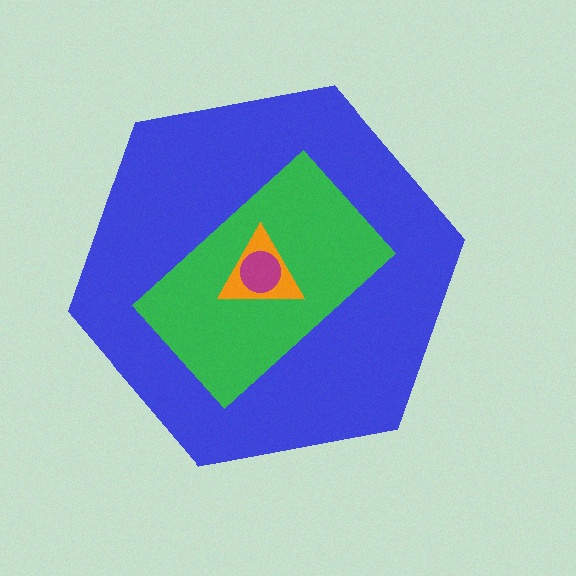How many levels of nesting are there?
4.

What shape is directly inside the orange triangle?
The magenta circle.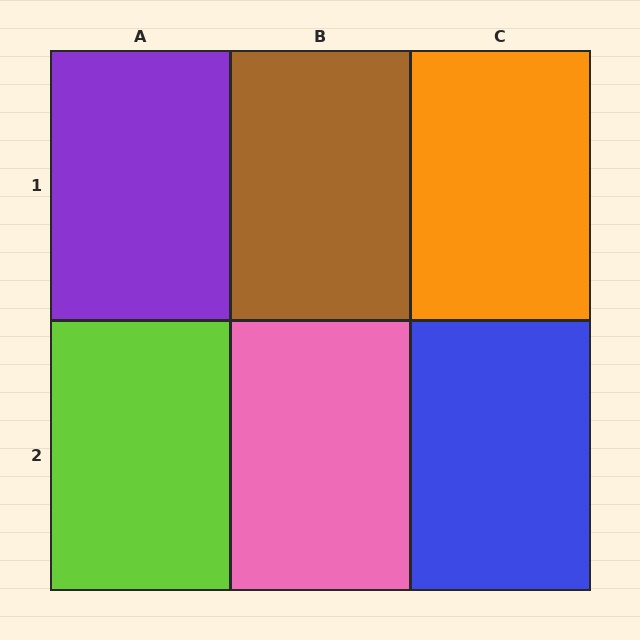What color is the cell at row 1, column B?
Brown.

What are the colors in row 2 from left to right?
Lime, pink, blue.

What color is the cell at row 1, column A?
Purple.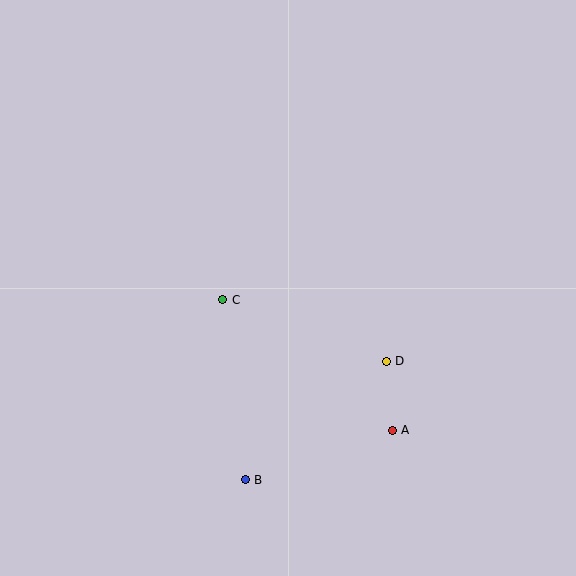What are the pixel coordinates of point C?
Point C is at (223, 300).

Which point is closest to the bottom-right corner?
Point A is closest to the bottom-right corner.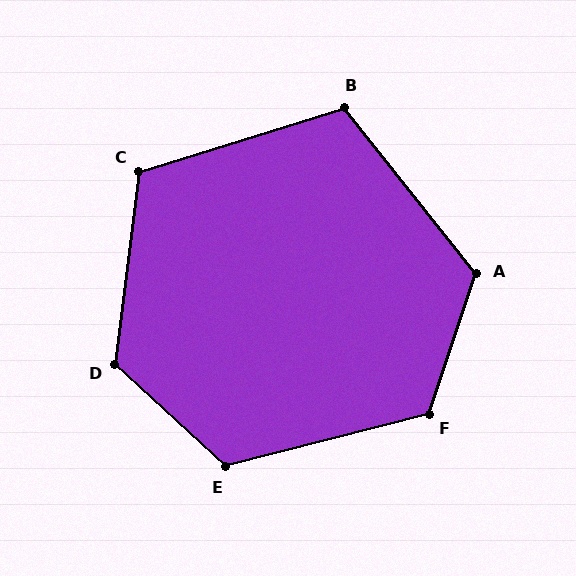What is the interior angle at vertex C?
Approximately 114 degrees (obtuse).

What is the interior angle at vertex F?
Approximately 123 degrees (obtuse).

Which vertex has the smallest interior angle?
B, at approximately 111 degrees.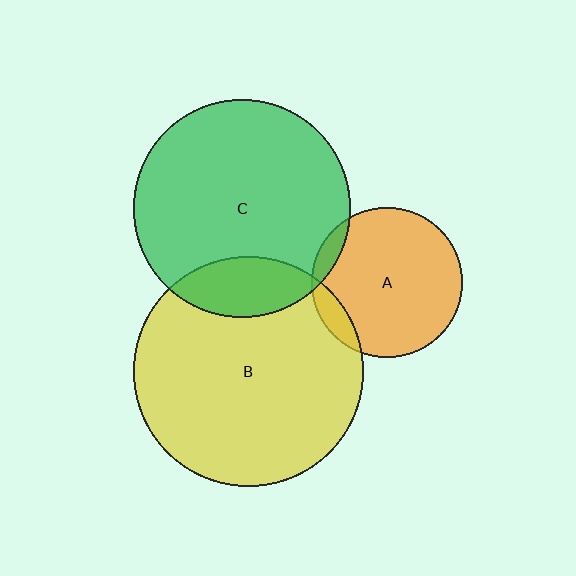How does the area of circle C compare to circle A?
Approximately 2.1 times.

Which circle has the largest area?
Circle B (yellow).